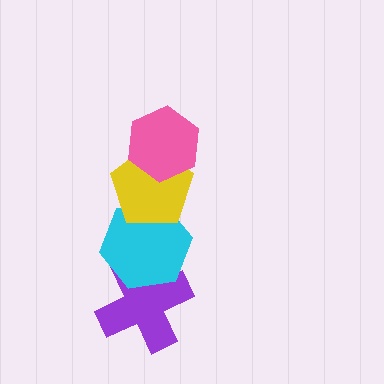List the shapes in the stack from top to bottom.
From top to bottom: the pink hexagon, the yellow pentagon, the cyan hexagon, the purple cross.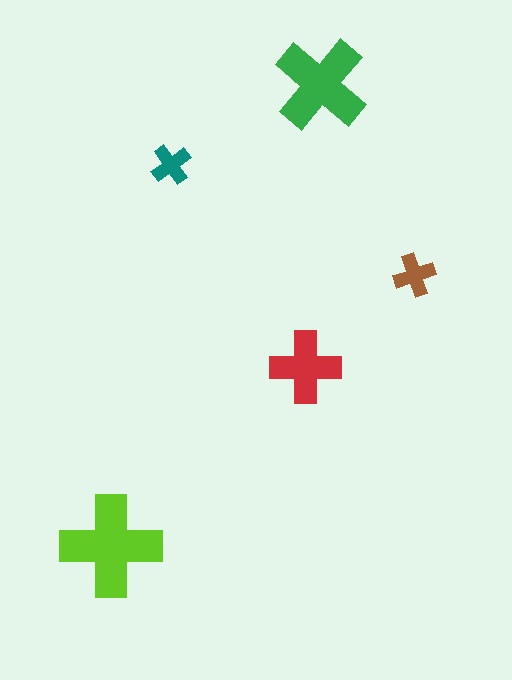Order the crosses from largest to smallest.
the lime one, the green one, the red one, the brown one, the teal one.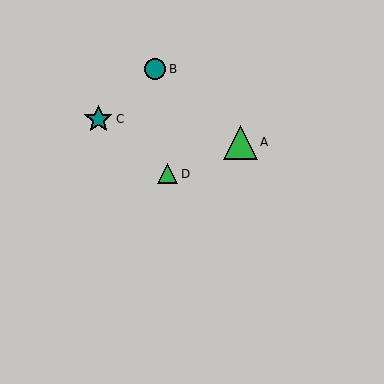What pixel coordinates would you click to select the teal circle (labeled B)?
Click at (155, 69) to select the teal circle B.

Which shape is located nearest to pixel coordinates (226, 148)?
The green triangle (labeled A) at (240, 142) is nearest to that location.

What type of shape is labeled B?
Shape B is a teal circle.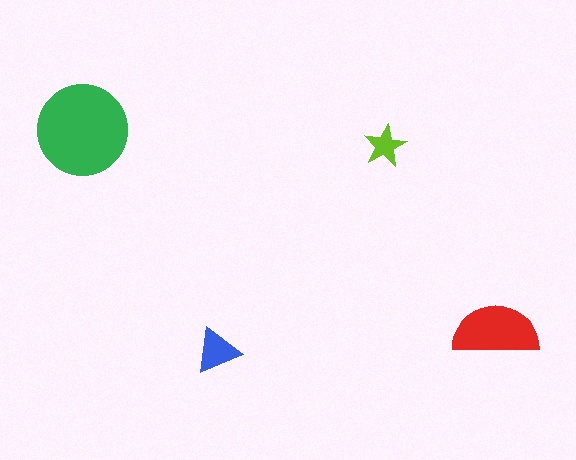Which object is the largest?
The green circle.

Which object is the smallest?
The lime star.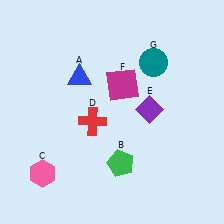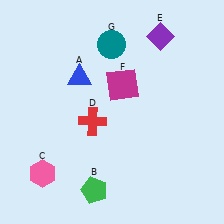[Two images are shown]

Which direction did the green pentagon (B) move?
The green pentagon (B) moved down.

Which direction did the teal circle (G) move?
The teal circle (G) moved left.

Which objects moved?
The objects that moved are: the green pentagon (B), the purple diamond (E), the teal circle (G).